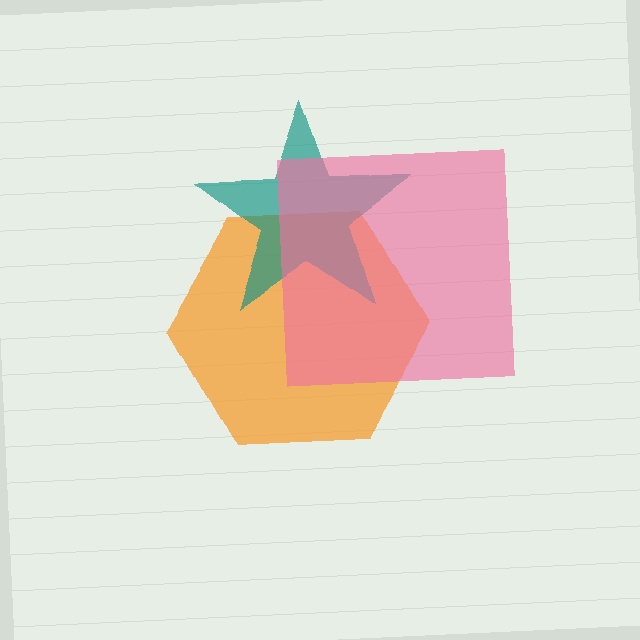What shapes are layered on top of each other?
The layered shapes are: an orange hexagon, a teal star, a pink square.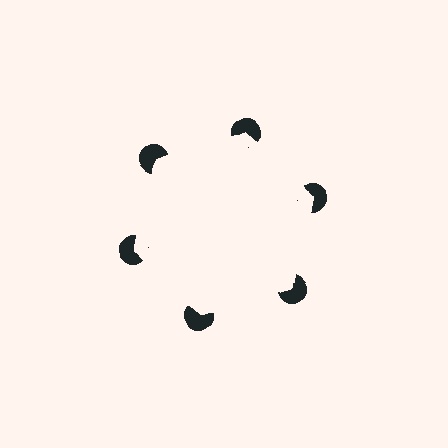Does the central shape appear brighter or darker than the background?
It typically appears slightly brighter than the background, even though no actual brightness change is drawn.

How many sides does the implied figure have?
6 sides.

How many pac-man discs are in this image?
There are 6 — one at each vertex of the illusory hexagon.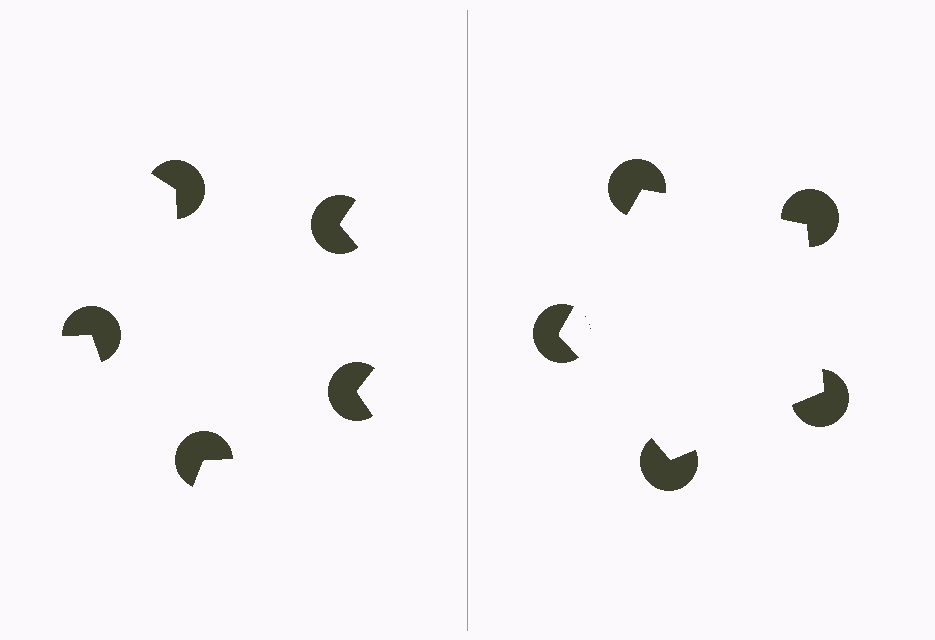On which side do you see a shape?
An illusory pentagon appears on the right side. On the left side the wedge cuts are rotated, so no coherent shape forms.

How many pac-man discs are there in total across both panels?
10 — 5 on each side.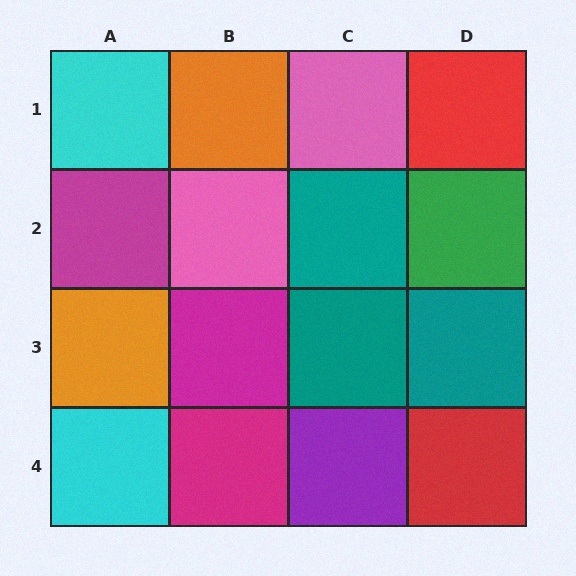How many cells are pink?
2 cells are pink.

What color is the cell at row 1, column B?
Orange.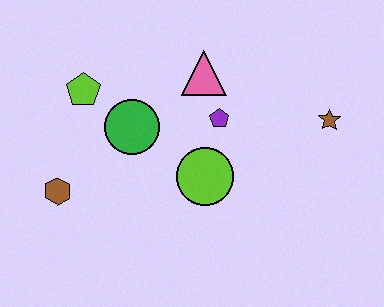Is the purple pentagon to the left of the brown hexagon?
No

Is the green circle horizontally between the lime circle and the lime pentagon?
Yes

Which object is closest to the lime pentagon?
The green circle is closest to the lime pentagon.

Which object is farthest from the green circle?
The brown star is farthest from the green circle.